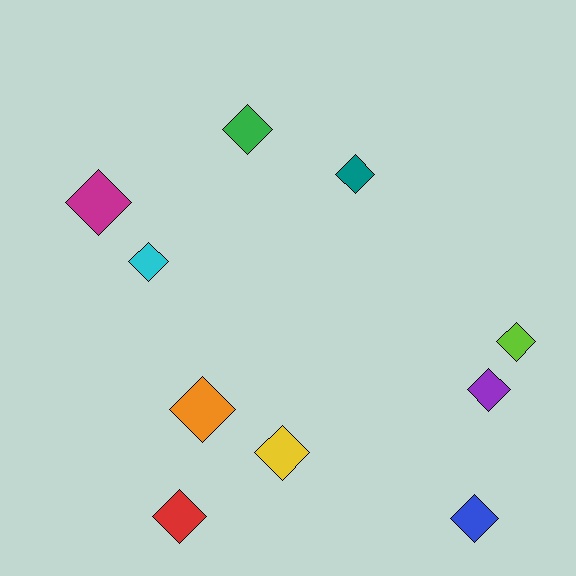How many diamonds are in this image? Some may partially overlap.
There are 10 diamonds.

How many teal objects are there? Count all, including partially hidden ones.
There is 1 teal object.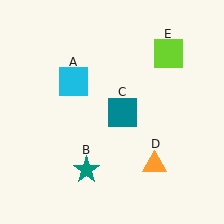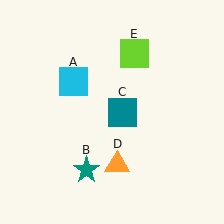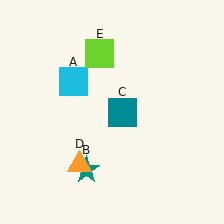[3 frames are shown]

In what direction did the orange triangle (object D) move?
The orange triangle (object D) moved left.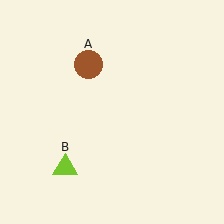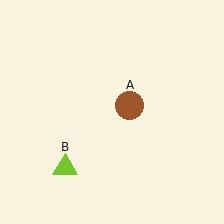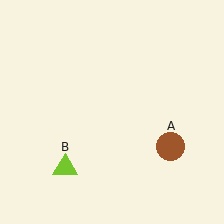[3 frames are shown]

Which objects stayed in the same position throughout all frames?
Lime triangle (object B) remained stationary.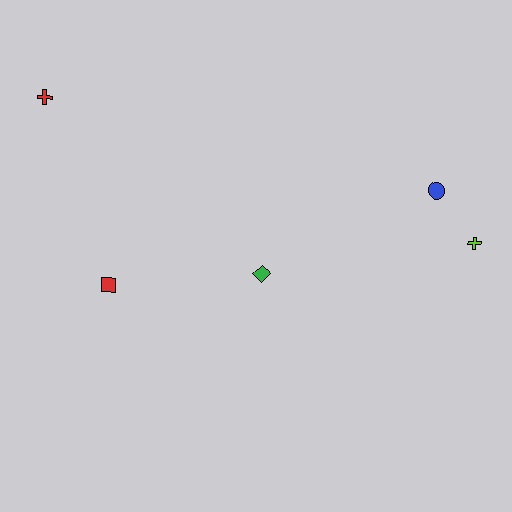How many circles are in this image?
There is 1 circle.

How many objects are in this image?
There are 5 objects.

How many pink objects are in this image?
There are no pink objects.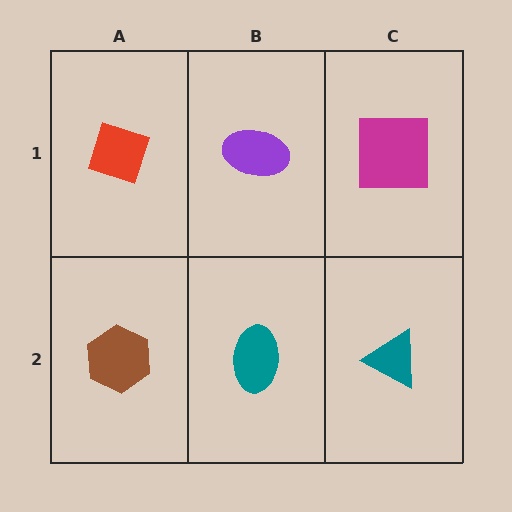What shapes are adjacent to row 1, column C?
A teal triangle (row 2, column C), a purple ellipse (row 1, column B).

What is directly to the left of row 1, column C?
A purple ellipse.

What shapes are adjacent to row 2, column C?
A magenta square (row 1, column C), a teal ellipse (row 2, column B).